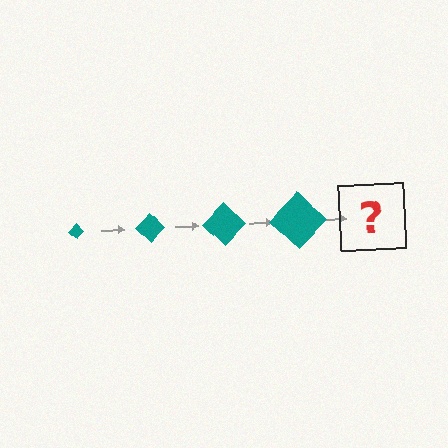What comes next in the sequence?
The next element should be a teal diamond, larger than the previous one.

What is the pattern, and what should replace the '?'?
The pattern is that the diamond gets progressively larger each step. The '?' should be a teal diamond, larger than the previous one.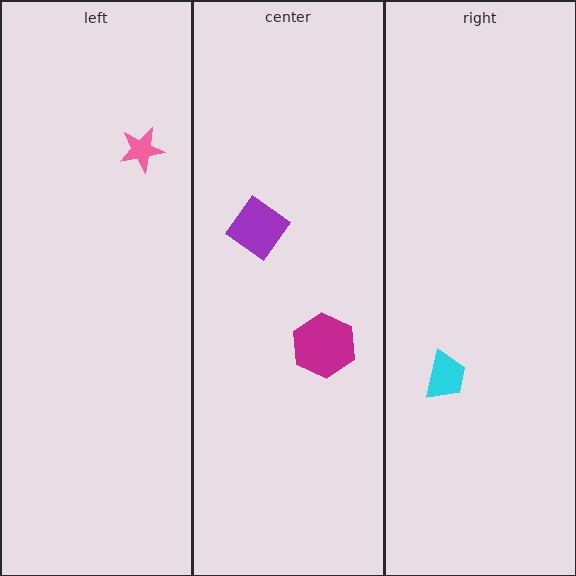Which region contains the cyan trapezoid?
The right region.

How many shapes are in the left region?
1.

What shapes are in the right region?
The cyan trapezoid.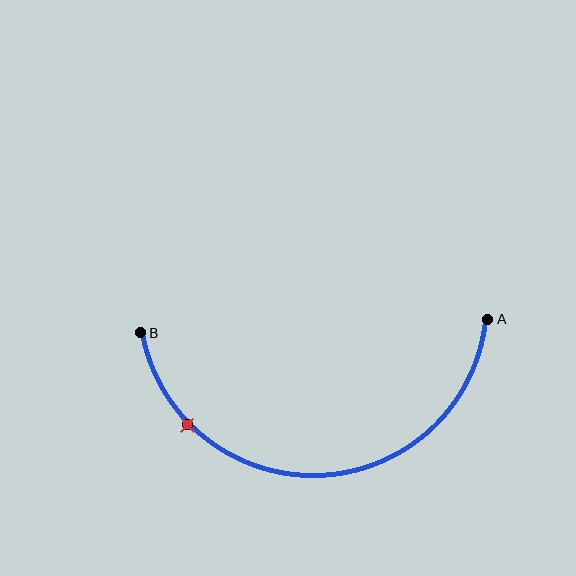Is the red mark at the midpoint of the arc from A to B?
No. The red mark lies on the arc but is closer to endpoint B. The arc midpoint would be at the point on the curve equidistant along the arc from both A and B.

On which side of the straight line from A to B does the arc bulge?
The arc bulges below the straight line connecting A and B.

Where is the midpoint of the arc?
The arc midpoint is the point on the curve farthest from the straight line joining A and B. It sits below that line.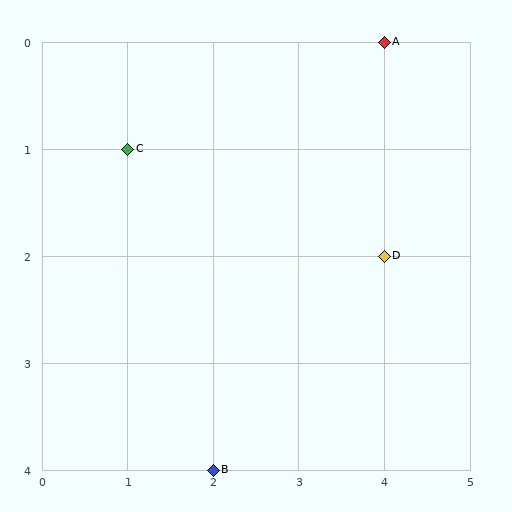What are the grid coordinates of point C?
Point C is at grid coordinates (1, 1).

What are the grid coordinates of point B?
Point B is at grid coordinates (2, 4).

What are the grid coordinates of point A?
Point A is at grid coordinates (4, 0).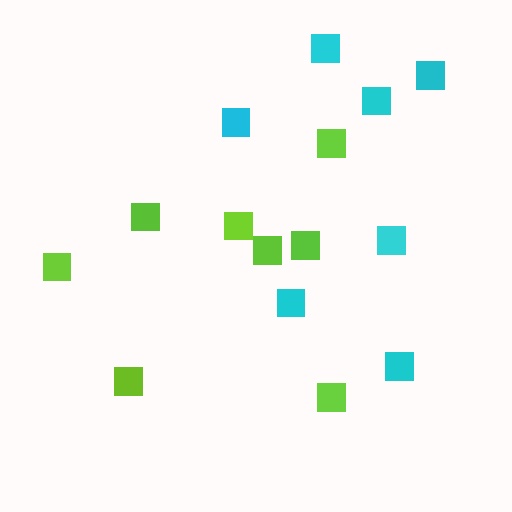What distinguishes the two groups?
There are 2 groups: one group of cyan squares (7) and one group of lime squares (8).